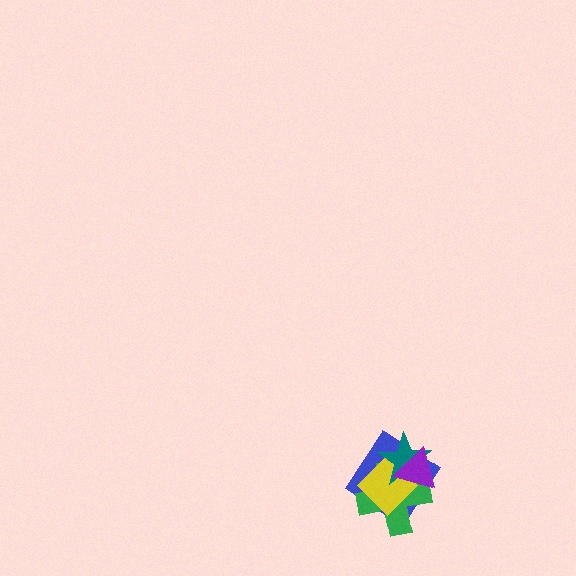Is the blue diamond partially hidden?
Yes, it is partially covered by another shape.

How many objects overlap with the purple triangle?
4 objects overlap with the purple triangle.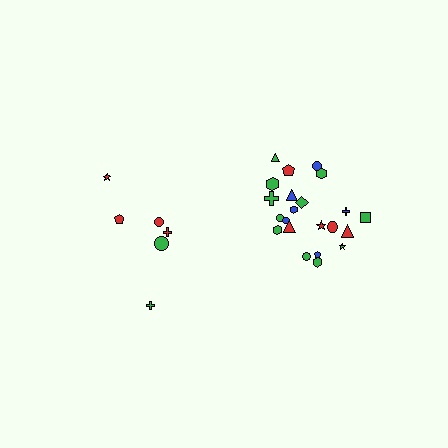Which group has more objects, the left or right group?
The right group.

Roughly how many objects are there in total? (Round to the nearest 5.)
Roughly 30 objects in total.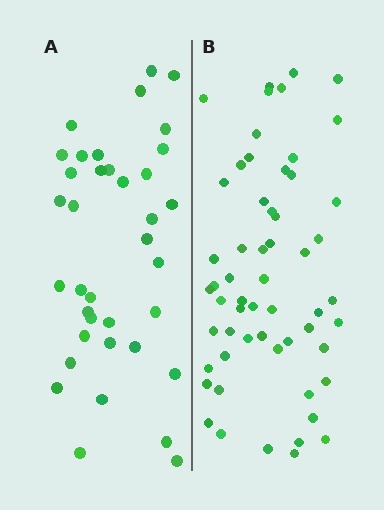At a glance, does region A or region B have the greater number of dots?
Region B (the right region) has more dots.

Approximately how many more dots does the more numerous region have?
Region B has approximately 20 more dots than region A.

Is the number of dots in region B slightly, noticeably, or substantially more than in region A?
Region B has substantially more. The ratio is roughly 1.5 to 1.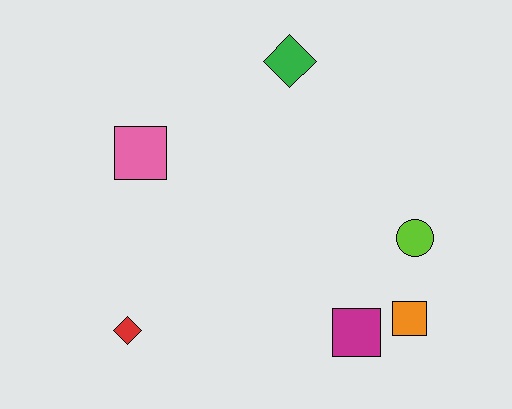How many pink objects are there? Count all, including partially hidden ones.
There is 1 pink object.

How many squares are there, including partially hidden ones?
There are 3 squares.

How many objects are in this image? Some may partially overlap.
There are 6 objects.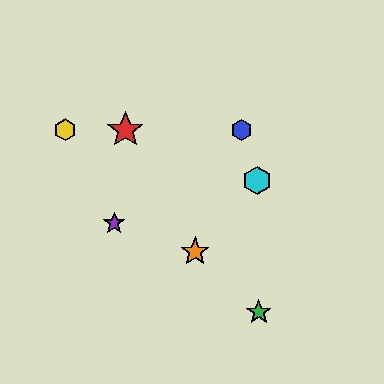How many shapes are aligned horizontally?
3 shapes (the red star, the blue hexagon, the yellow hexagon) are aligned horizontally.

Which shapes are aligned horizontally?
The red star, the blue hexagon, the yellow hexagon are aligned horizontally.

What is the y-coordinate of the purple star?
The purple star is at y≈223.